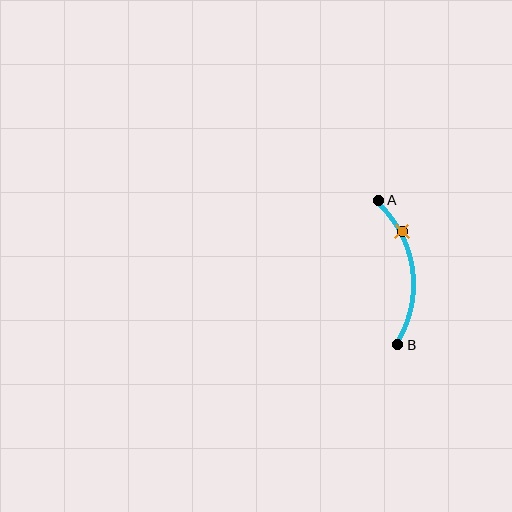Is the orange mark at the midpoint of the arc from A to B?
No. The orange mark lies on the arc but is closer to endpoint A. The arc midpoint would be at the point on the curve equidistant along the arc from both A and B.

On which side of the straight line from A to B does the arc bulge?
The arc bulges to the right of the straight line connecting A and B.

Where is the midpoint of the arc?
The arc midpoint is the point on the curve farthest from the straight line joining A and B. It sits to the right of that line.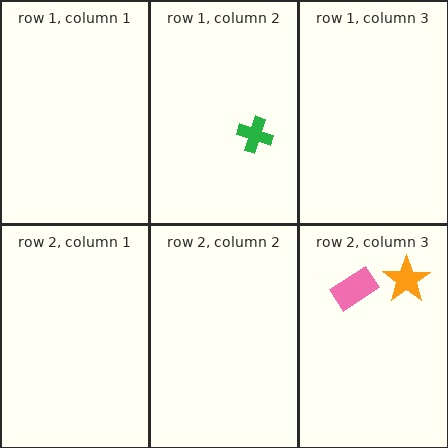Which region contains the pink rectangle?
The row 2, column 3 region.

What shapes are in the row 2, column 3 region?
The pink rectangle, the orange star.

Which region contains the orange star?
The row 2, column 3 region.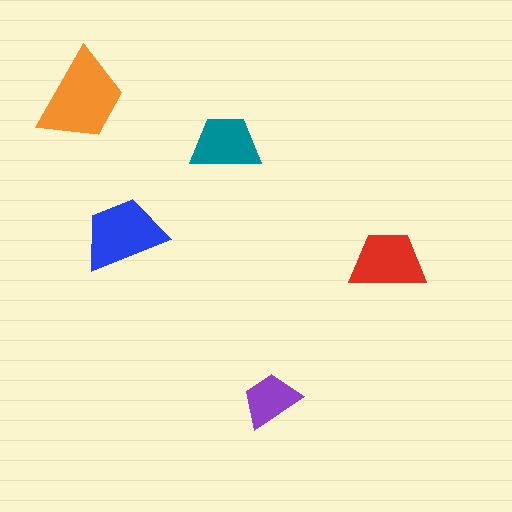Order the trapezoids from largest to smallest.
the orange one, the blue one, the red one, the teal one, the purple one.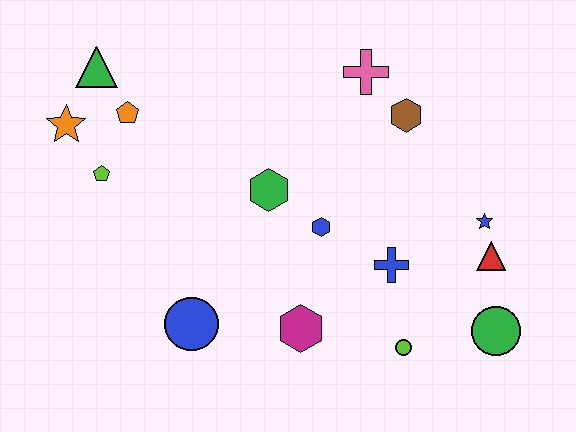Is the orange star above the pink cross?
No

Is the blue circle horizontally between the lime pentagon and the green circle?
Yes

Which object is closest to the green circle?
The red triangle is closest to the green circle.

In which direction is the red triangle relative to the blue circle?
The red triangle is to the right of the blue circle.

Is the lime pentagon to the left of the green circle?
Yes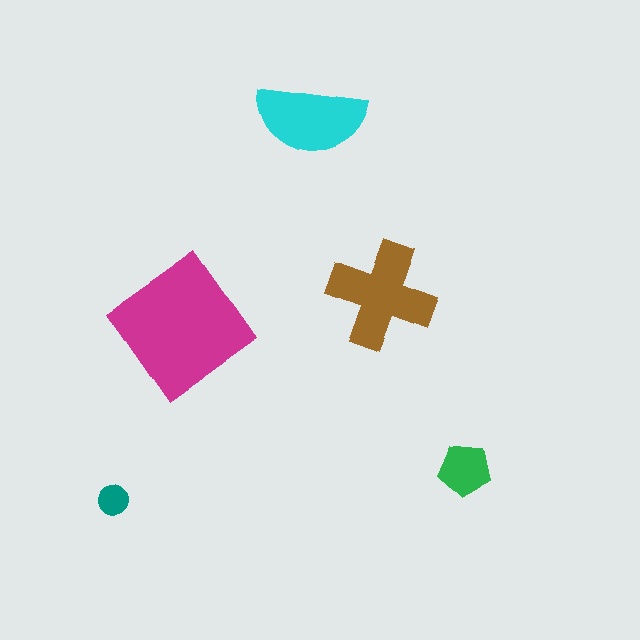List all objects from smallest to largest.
The teal circle, the green pentagon, the cyan semicircle, the brown cross, the magenta diamond.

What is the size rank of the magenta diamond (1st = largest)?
1st.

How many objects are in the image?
There are 5 objects in the image.